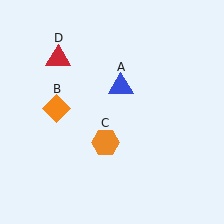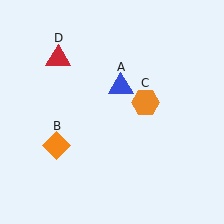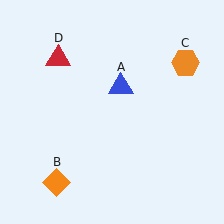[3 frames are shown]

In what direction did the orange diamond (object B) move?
The orange diamond (object B) moved down.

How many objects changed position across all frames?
2 objects changed position: orange diamond (object B), orange hexagon (object C).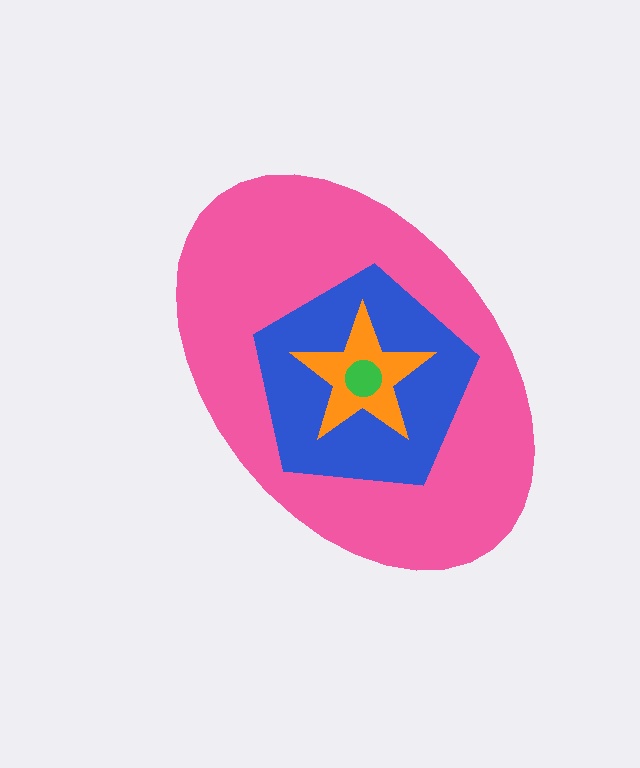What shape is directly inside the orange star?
The green circle.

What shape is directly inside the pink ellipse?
The blue pentagon.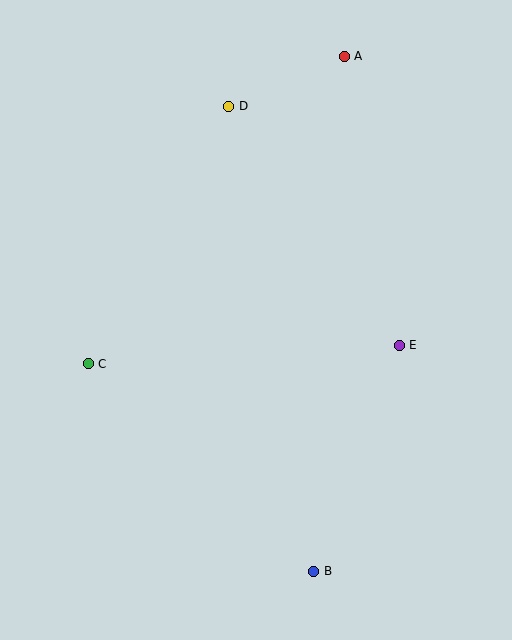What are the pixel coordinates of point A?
Point A is at (344, 56).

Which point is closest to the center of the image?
Point E at (399, 345) is closest to the center.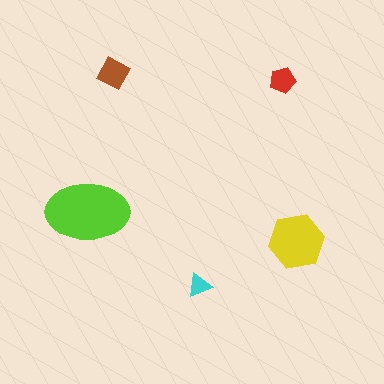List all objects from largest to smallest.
The lime ellipse, the yellow hexagon, the brown diamond, the red pentagon, the cyan triangle.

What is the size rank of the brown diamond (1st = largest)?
3rd.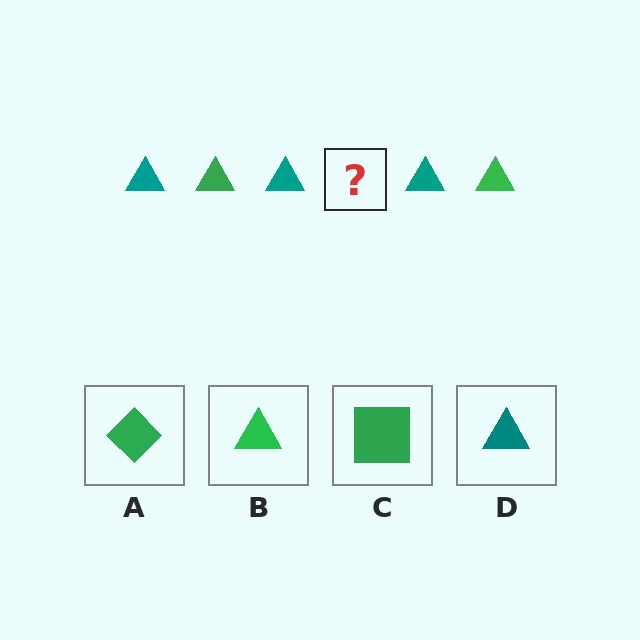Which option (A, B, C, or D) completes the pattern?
B.